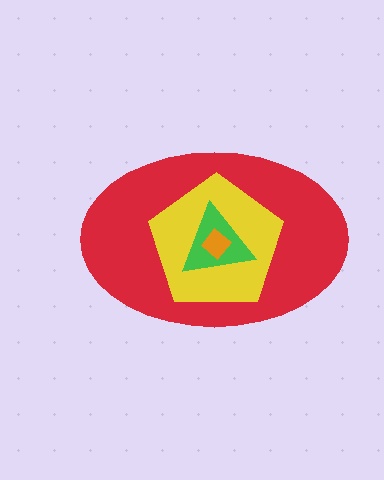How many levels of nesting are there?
4.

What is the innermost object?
The orange diamond.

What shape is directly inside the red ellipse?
The yellow pentagon.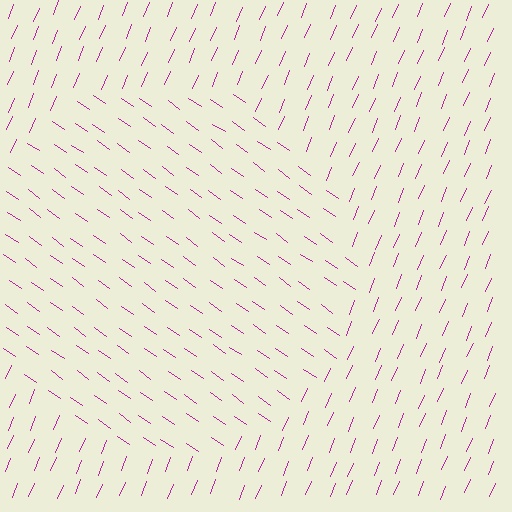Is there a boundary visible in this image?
Yes, there is a texture boundary formed by a change in line orientation.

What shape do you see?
I see a circle.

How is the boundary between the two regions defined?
The boundary is defined purely by a change in line orientation (approximately 78 degrees difference). All lines are the same color and thickness.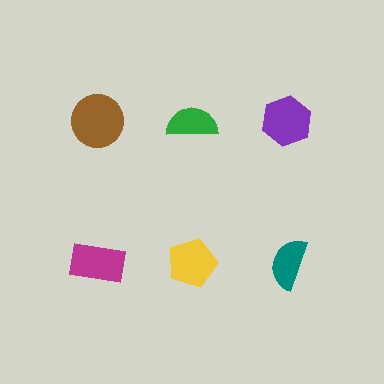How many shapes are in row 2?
3 shapes.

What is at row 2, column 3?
A teal semicircle.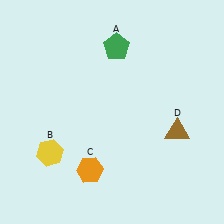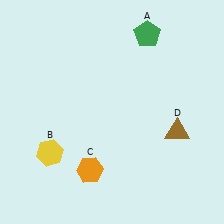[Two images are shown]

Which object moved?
The green pentagon (A) moved right.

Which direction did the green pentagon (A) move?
The green pentagon (A) moved right.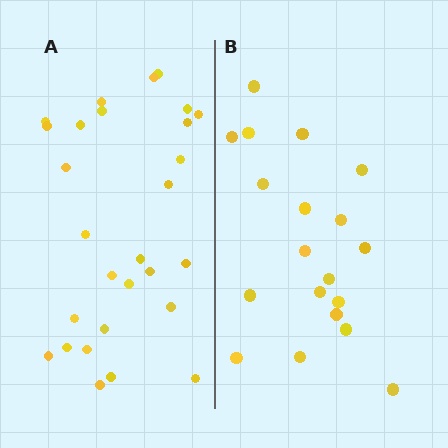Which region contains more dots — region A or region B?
Region A (the left region) has more dots.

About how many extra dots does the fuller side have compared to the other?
Region A has roughly 8 or so more dots than region B.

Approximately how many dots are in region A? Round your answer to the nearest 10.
About 30 dots. (The exact count is 28, which rounds to 30.)